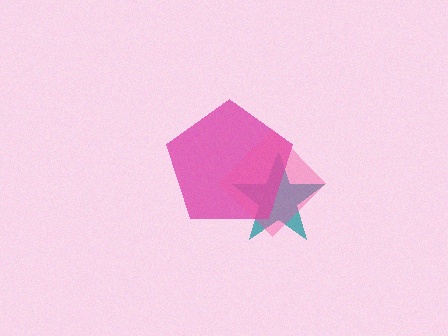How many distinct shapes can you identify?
There are 3 distinct shapes: a teal star, a magenta pentagon, a pink diamond.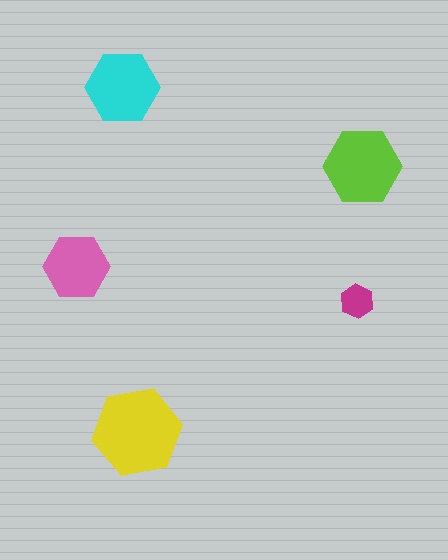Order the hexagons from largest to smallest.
the yellow one, the lime one, the cyan one, the pink one, the magenta one.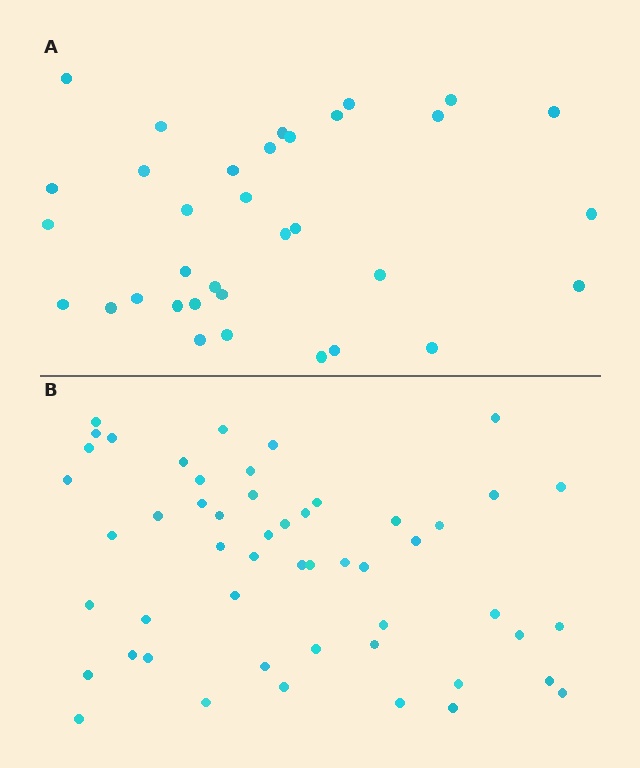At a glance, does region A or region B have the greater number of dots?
Region B (the bottom region) has more dots.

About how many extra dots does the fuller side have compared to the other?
Region B has approximately 20 more dots than region A.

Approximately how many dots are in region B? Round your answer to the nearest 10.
About 50 dots. (The exact count is 52, which rounds to 50.)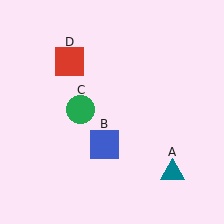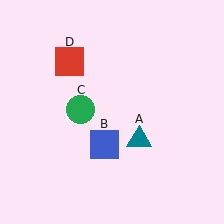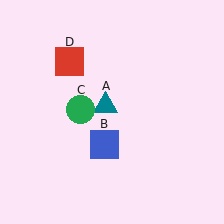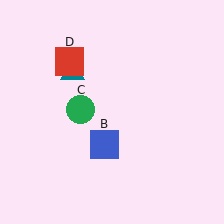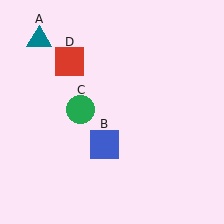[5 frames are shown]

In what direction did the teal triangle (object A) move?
The teal triangle (object A) moved up and to the left.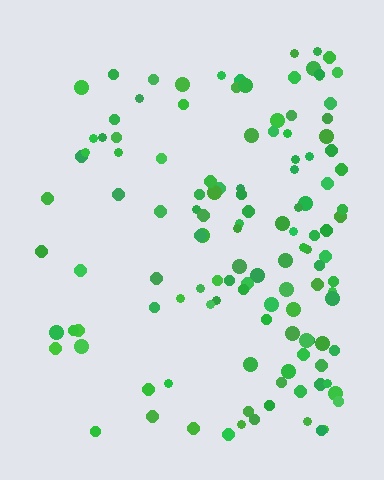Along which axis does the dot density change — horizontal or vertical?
Horizontal.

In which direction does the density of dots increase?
From left to right, with the right side densest.